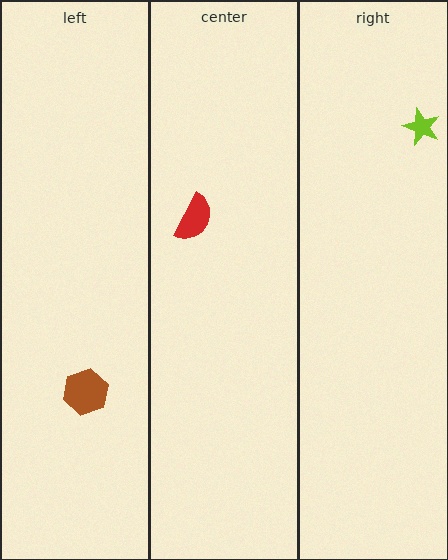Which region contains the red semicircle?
The center region.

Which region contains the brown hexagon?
The left region.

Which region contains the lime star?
The right region.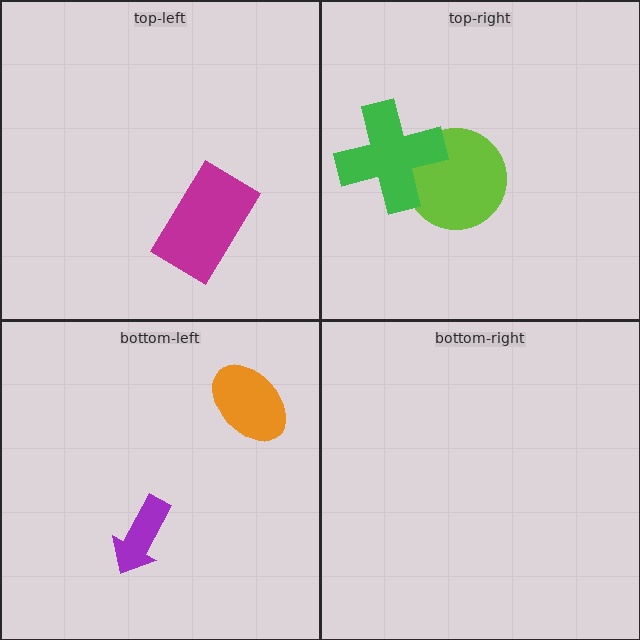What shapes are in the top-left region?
The magenta rectangle.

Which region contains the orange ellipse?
The bottom-left region.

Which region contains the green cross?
The top-right region.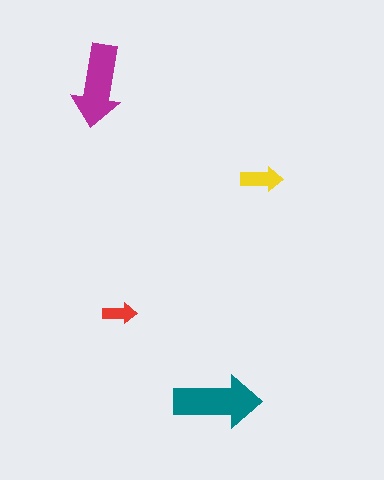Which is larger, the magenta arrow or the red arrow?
The magenta one.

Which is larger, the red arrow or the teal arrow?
The teal one.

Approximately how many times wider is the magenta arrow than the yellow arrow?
About 2 times wider.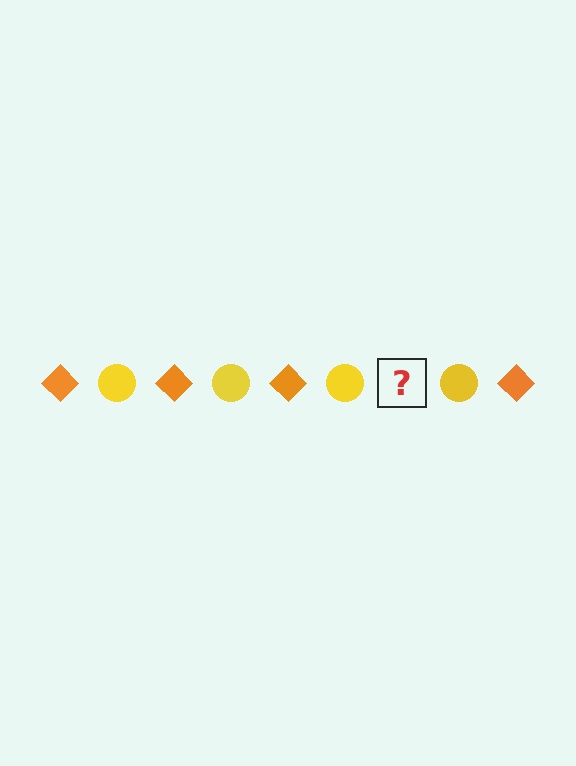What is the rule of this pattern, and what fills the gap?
The rule is that the pattern alternates between orange diamond and yellow circle. The gap should be filled with an orange diamond.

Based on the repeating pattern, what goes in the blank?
The blank should be an orange diamond.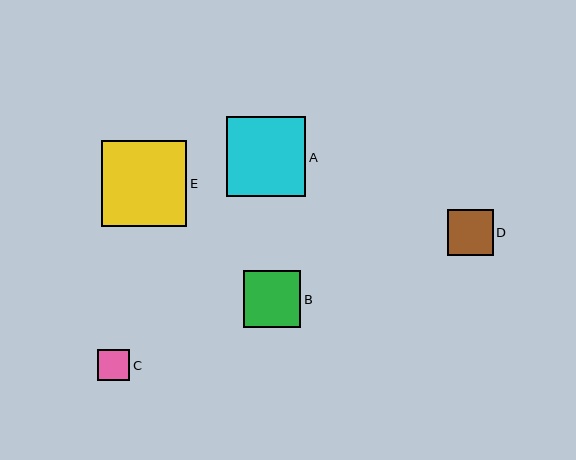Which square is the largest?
Square E is the largest with a size of approximately 85 pixels.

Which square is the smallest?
Square C is the smallest with a size of approximately 32 pixels.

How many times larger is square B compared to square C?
Square B is approximately 1.8 times the size of square C.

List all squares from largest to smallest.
From largest to smallest: E, A, B, D, C.